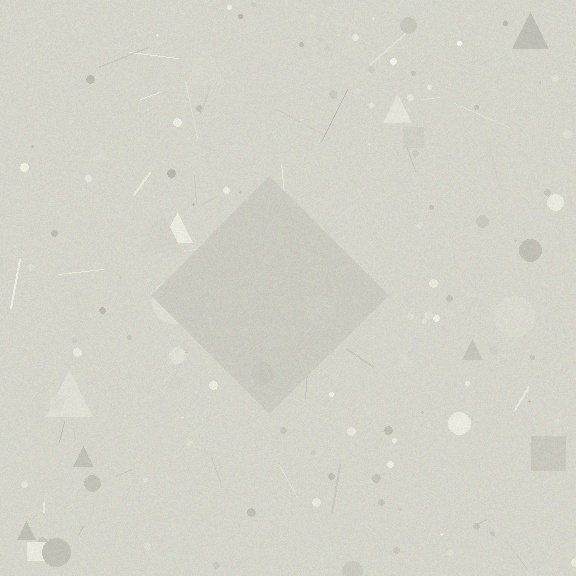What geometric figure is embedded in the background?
A diamond is embedded in the background.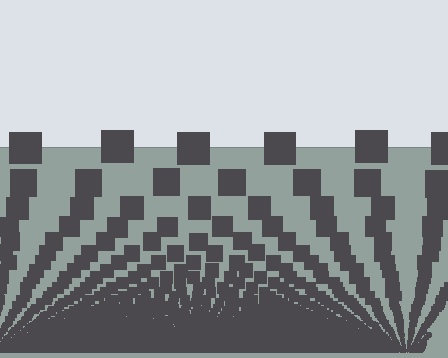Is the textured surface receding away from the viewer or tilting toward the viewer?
The surface appears to tilt toward the viewer. Texture elements get larger and sparser toward the top.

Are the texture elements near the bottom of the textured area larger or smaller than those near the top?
Smaller. The gradient is inverted — elements near the bottom are smaller and denser.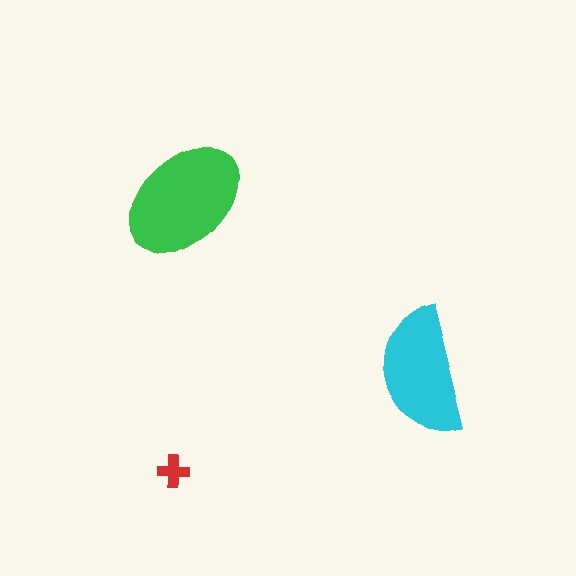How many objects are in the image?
There are 3 objects in the image.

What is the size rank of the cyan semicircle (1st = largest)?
2nd.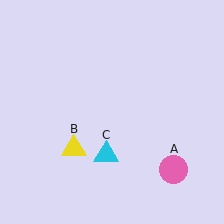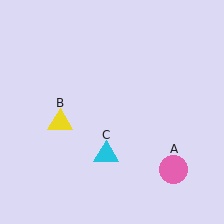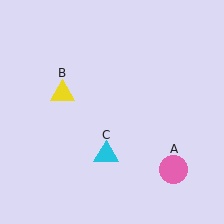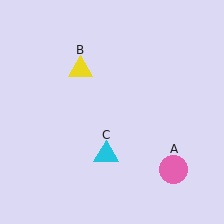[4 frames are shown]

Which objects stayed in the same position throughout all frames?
Pink circle (object A) and cyan triangle (object C) remained stationary.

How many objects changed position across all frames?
1 object changed position: yellow triangle (object B).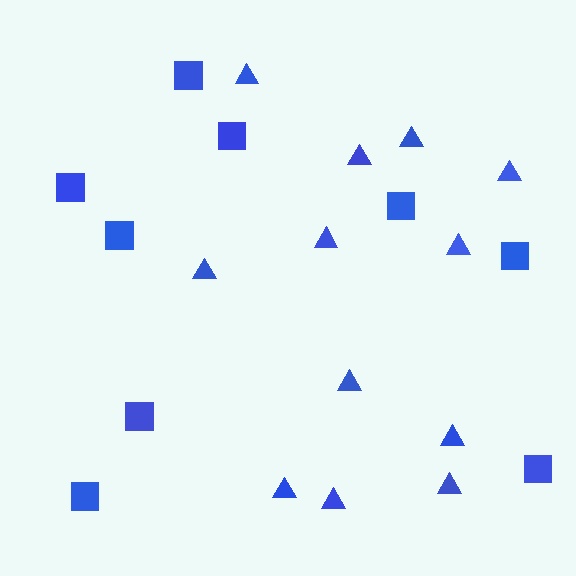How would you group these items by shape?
There are 2 groups: one group of squares (9) and one group of triangles (12).